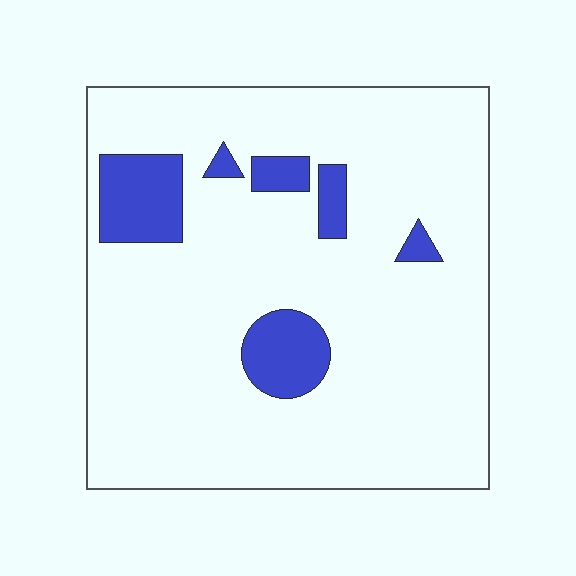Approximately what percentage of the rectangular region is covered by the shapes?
Approximately 10%.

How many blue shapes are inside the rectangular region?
6.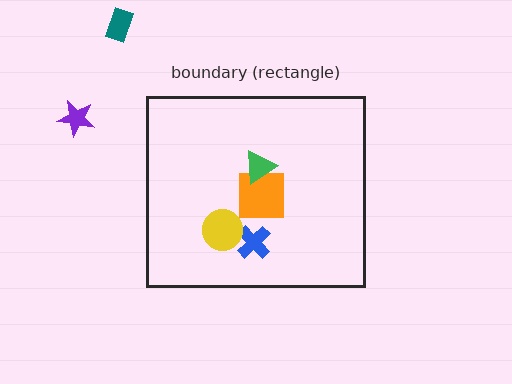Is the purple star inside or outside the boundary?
Outside.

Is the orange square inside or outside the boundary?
Inside.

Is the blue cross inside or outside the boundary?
Inside.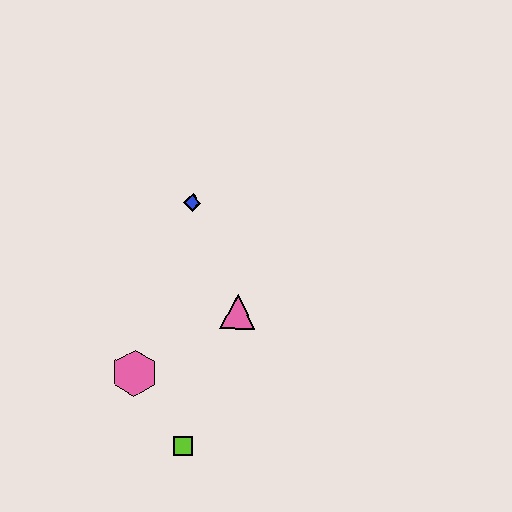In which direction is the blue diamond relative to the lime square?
The blue diamond is above the lime square.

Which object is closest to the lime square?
The pink hexagon is closest to the lime square.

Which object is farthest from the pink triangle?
The lime square is farthest from the pink triangle.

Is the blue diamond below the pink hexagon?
No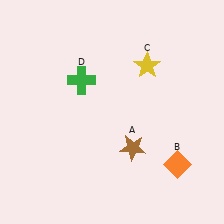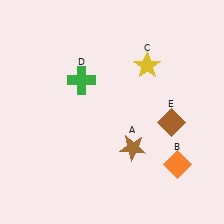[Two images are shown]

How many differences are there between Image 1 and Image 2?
There is 1 difference between the two images.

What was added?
A brown diamond (E) was added in Image 2.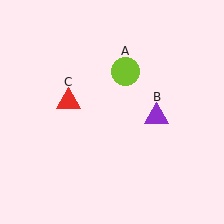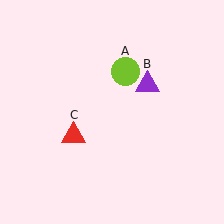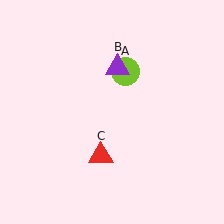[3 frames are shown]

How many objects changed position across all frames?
2 objects changed position: purple triangle (object B), red triangle (object C).